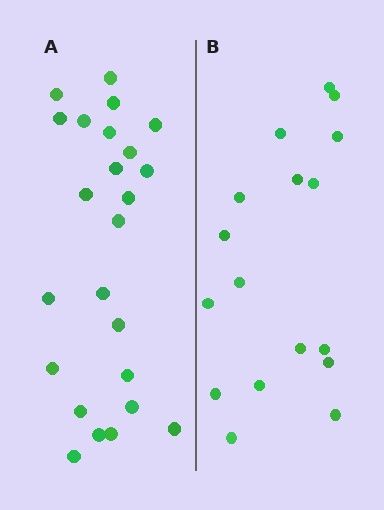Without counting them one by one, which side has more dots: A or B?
Region A (the left region) has more dots.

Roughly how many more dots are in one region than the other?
Region A has roughly 8 or so more dots than region B.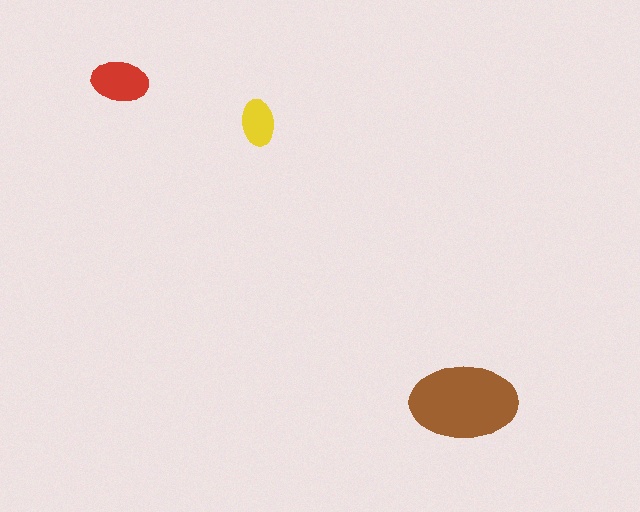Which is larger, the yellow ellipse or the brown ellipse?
The brown one.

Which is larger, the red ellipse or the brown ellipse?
The brown one.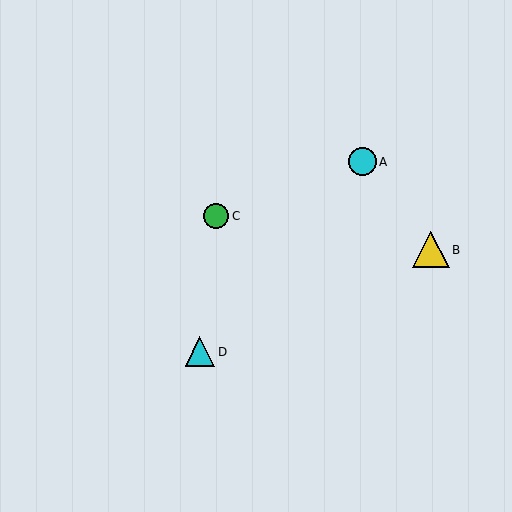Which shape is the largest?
The yellow triangle (labeled B) is the largest.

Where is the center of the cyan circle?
The center of the cyan circle is at (362, 162).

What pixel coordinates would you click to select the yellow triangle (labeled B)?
Click at (431, 250) to select the yellow triangle B.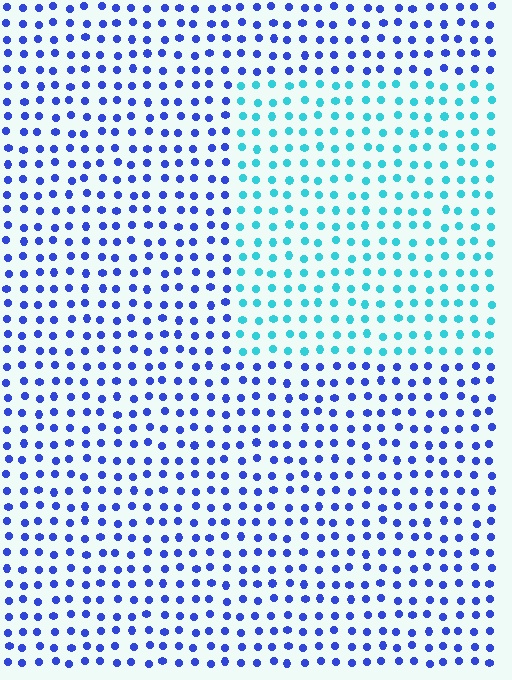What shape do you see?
I see a rectangle.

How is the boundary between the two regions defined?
The boundary is defined purely by a slight shift in hue (about 49 degrees). Spacing, size, and orientation are identical on both sides.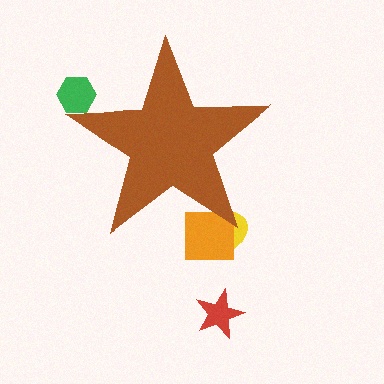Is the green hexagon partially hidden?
Yes, the green hexagon is partially hidden behind the brown star.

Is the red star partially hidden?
No, the red star is fully visible.